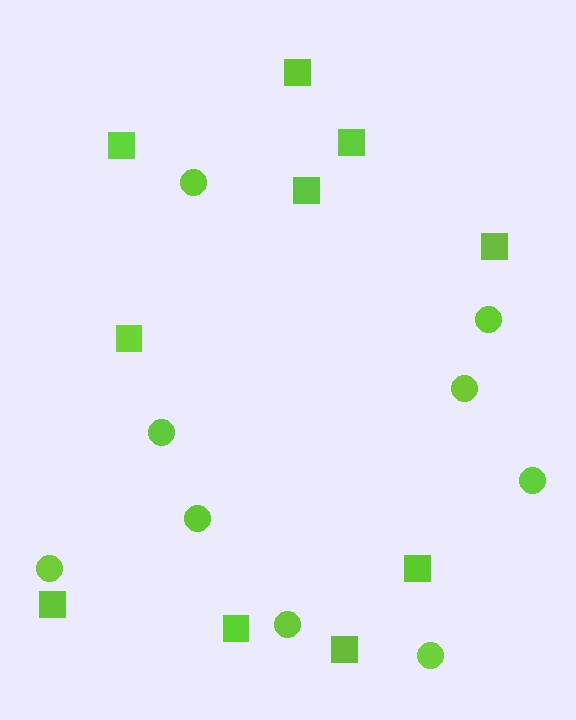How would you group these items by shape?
There are 2 groups: one group of circles (9) and one group of squares (10).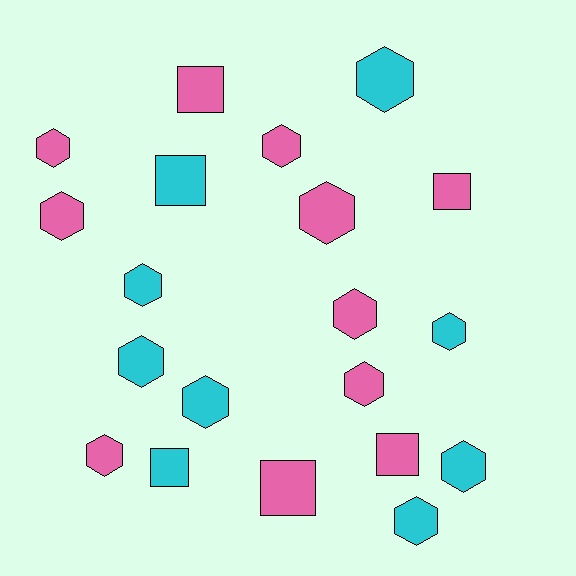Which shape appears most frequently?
Hexagon, with 14 objects.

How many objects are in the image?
There are 20 objects.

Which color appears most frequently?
Pink, with 11 objects.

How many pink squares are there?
There are 4 pink squares.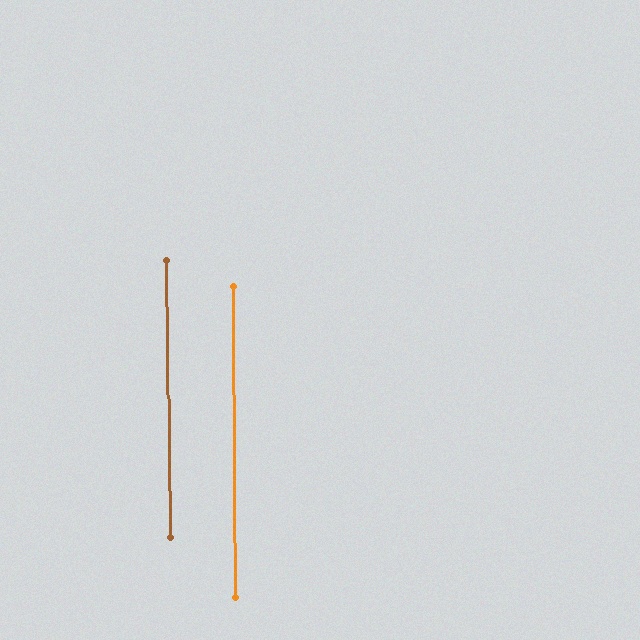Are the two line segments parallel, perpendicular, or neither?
Parallel — their directions differ by only 0.5°.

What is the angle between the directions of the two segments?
Approximately 0 degrees.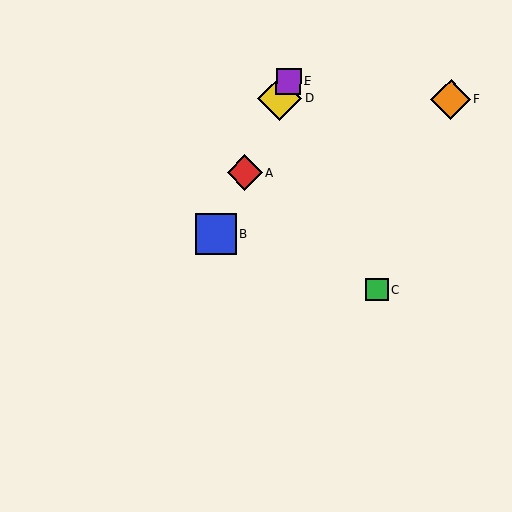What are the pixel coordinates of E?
Object E is at (288, 81).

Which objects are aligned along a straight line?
Objects A, B, D, E are aligned along a straight line.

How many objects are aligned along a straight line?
4 objects (A, B, D, E) are aligned along a straight line.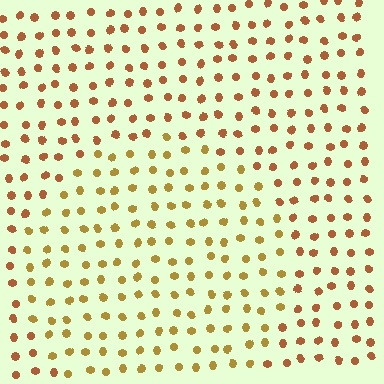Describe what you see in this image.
The image is filled with small brown elements in a uniform arrangement. A circle-shaped region is visible where the elements are tinted to a slightly different hue, forming a subtle color boundary.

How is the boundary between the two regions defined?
The boundary is defined purely by a slight shift in hue (about 25 degrees). Spacing, size, and orientation are identical on both sides.